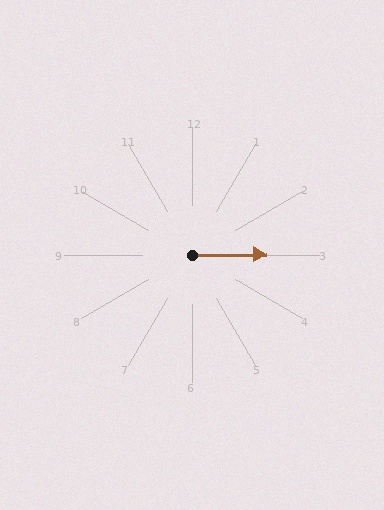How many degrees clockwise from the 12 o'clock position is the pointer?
Approximately 89 degrees.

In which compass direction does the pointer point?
East.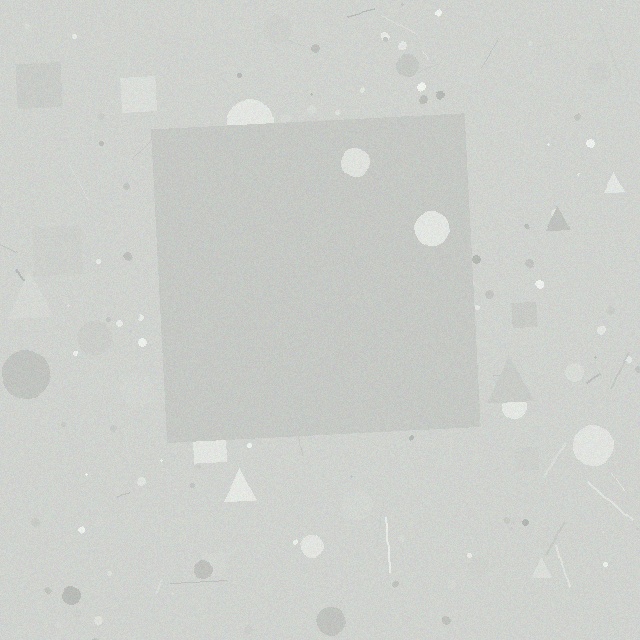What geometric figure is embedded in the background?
A square is embedded in the background.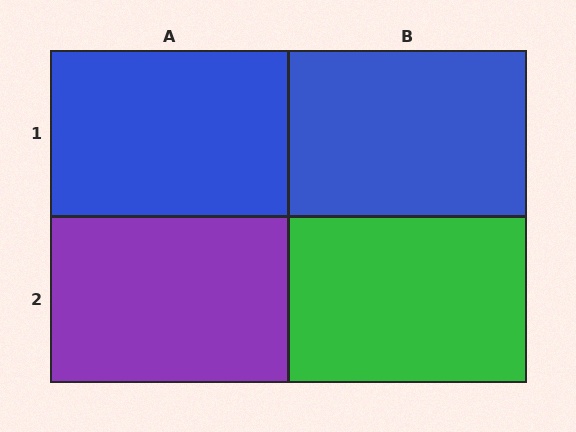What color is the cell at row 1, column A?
Blue.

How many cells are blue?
2 cells are blue.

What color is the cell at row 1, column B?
Blue.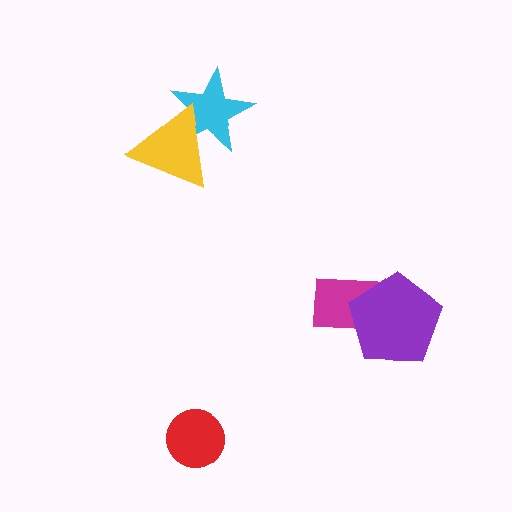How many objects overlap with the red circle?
0 objects overlap with the red circle.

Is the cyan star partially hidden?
Yes, it is partially covered by another shape.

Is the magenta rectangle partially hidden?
Yes, it is partially covered by another shape.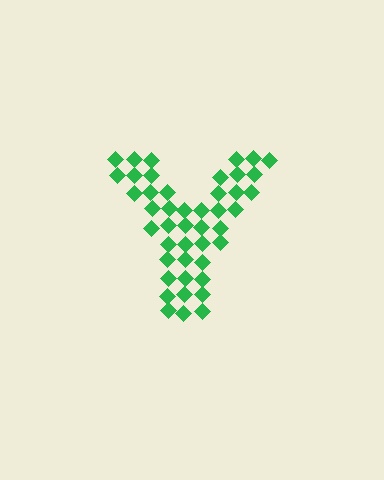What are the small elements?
The small elements are diamonds.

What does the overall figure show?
The overall figure shows the letter Y.